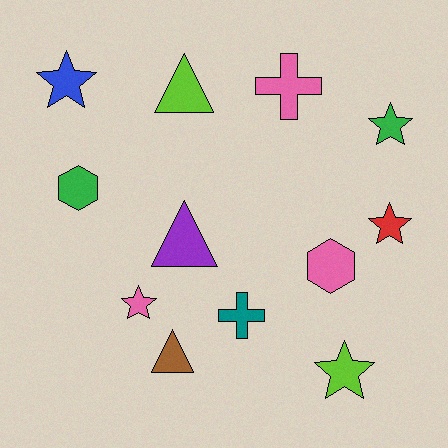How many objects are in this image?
There are 12 objects.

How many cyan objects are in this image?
There are no cyan objects.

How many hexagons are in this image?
There are 2 hexagons.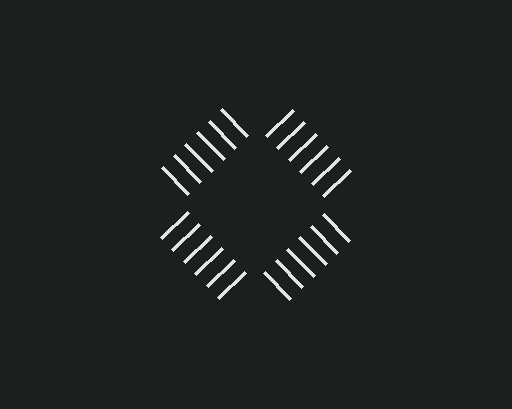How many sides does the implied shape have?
4 sides — the line-ends trace a square.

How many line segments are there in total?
24 — 6 along each of the 4 edges.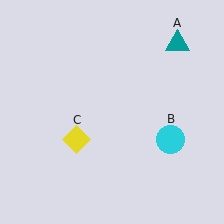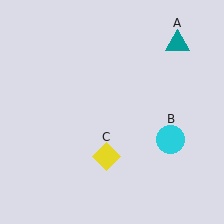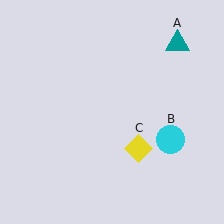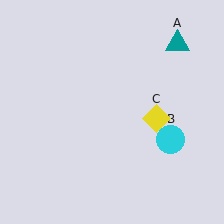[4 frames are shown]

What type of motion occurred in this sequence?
The yellow diamond (object C) rotated counterclockwise around the center of the scene.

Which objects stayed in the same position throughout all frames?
Teal triangle (object A) and cyan circle (object B) remained stationary.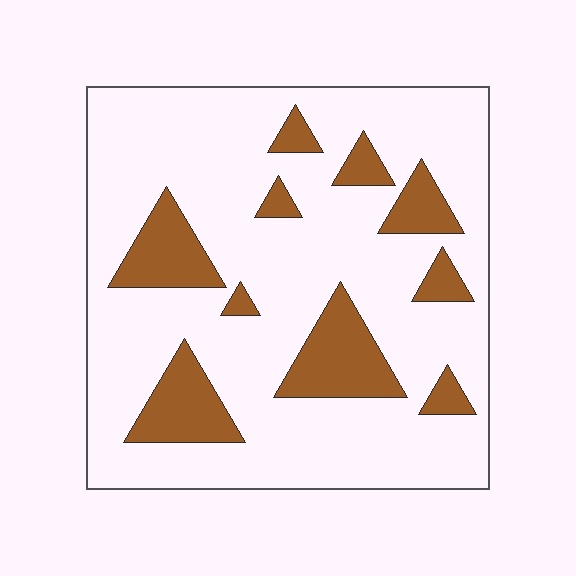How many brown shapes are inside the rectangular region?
10.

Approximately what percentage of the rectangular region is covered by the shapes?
Approximately 20%.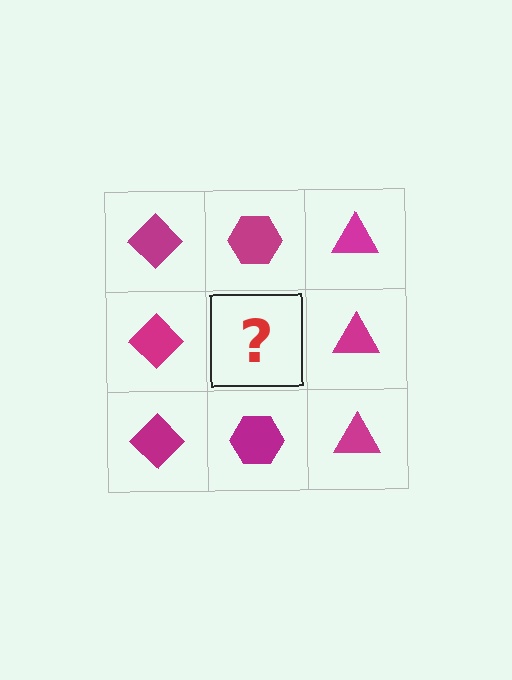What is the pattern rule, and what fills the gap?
The rule is that each column has a consistent shape. The gap should be filled with a magenta hexagon.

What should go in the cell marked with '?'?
The missing cell should contain a magenta hexagon.